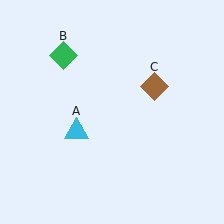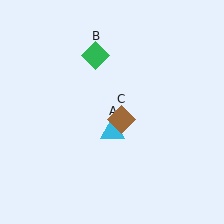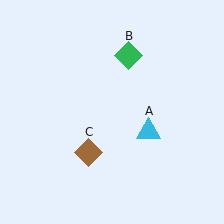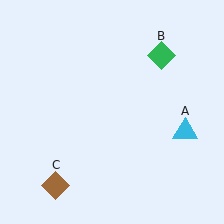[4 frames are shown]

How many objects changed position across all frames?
3 objects changed position: cyan triangle (object A), green diamond (object B), brown diamond (object C).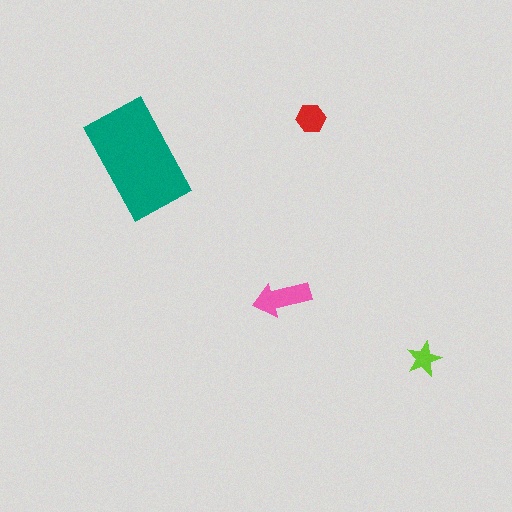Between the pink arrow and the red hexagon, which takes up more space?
The pink arrow.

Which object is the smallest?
The lime star.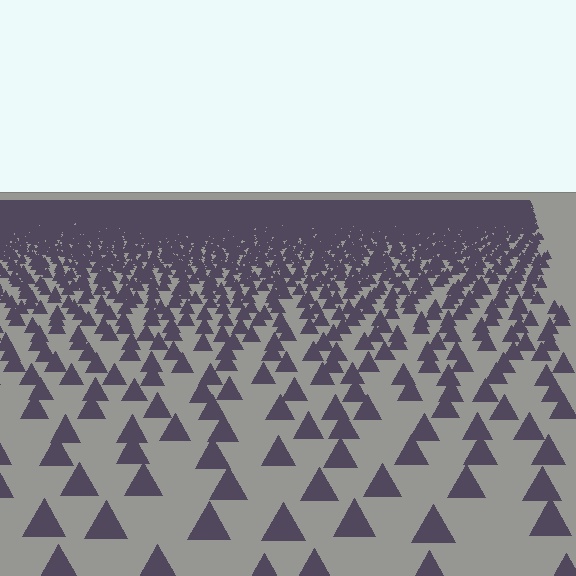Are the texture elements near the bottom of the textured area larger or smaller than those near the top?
Larger. Near the bottom, elements are closer to the viewer and appear at a bigger on-screen size.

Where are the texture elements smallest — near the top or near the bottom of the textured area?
Near the top.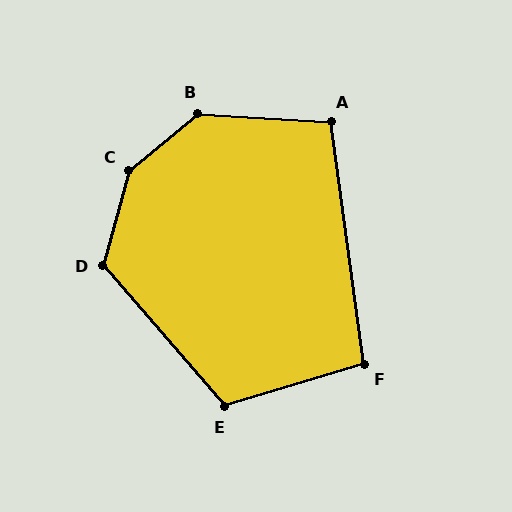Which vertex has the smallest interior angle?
F, at approximately 99 degrees.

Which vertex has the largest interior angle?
C, at approximately 144 degrees.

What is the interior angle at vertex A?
Approximately 101 degrees (obtuse).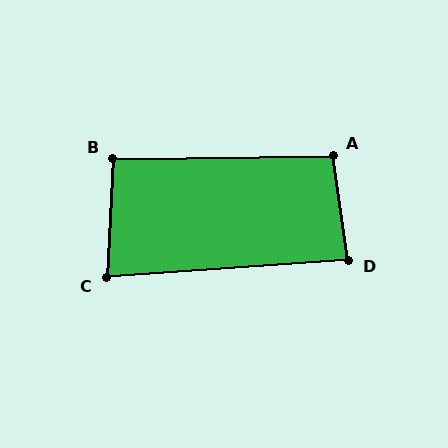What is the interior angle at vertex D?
Approximately 86 degrees (approximately right).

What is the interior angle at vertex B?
Approximately 94 degrees (approximately right).